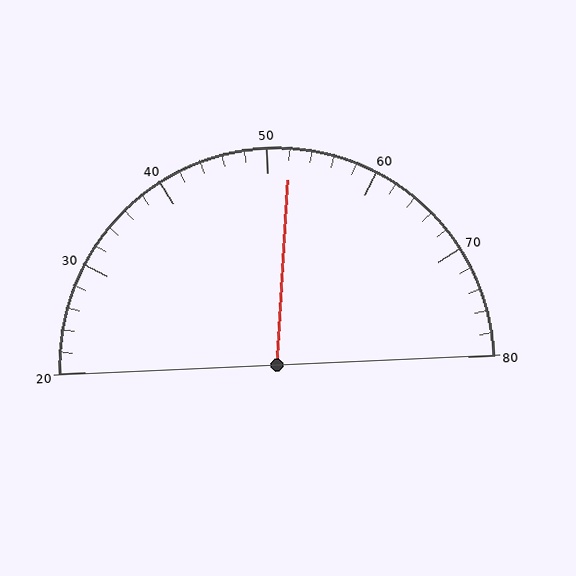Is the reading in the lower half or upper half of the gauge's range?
The reading is in the upper half of the range (20 to 80).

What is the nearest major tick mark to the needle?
The nearest major tick mark is 50.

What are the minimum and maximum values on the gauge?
The gauge ranges from 20 to 80.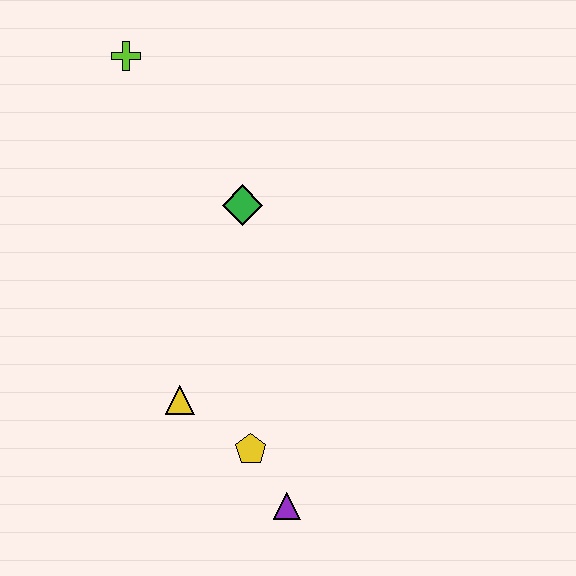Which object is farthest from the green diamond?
The purple triangle is farthest from the green diamond.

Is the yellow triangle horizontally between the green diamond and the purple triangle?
No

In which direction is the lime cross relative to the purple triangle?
The lime cross is above the purple triangle.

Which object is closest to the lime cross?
The green diamond is closest to the lime cross.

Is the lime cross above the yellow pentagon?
Yes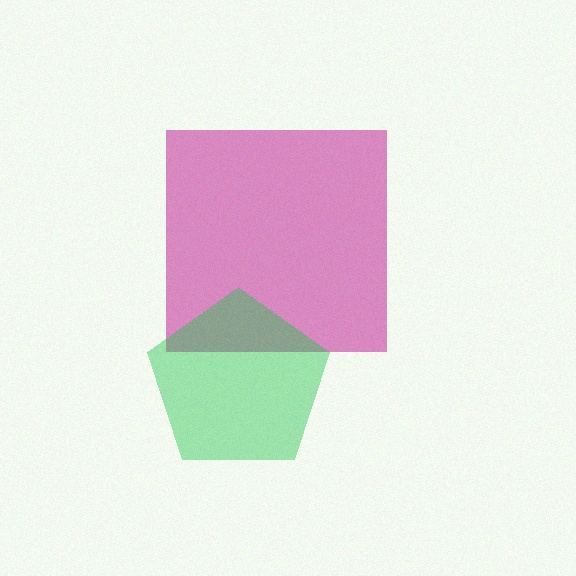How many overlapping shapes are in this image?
There are 2 overlapping shapes in the image.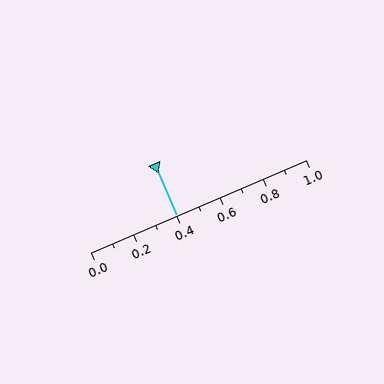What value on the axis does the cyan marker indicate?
The marker indicates approximately 0.4.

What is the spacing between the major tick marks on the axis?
The major ticks are spaced 0.2 apart.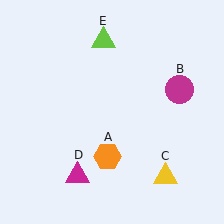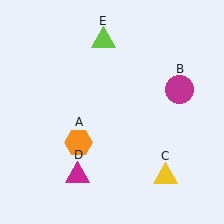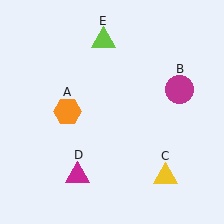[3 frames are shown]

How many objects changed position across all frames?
1 object changed position: orange hexagon (object A).